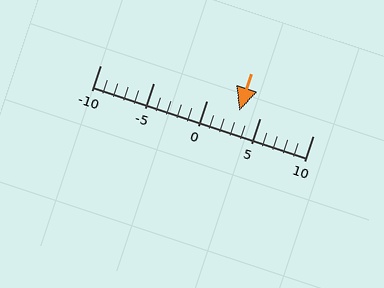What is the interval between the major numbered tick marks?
The major tick marks are spaced 5 units apart.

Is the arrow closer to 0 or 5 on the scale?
The arrow is closer to 5.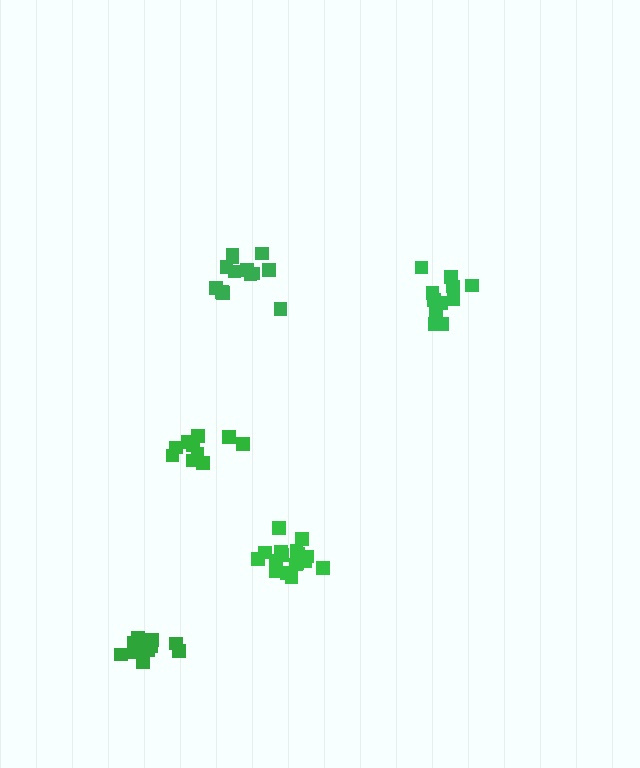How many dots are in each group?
Group 1: 11 dots, Group 2: 13 dots, Group 3: 11 dots, Group 4: 17 dots, Group 5: 11 dots (63 total).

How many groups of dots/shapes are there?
There are 5 groups.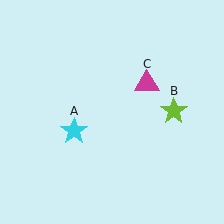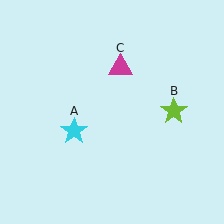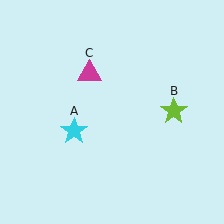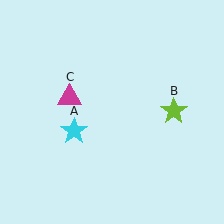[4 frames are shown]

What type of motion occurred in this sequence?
The magenta triangle (object C) rotated counterclockwise around the center of the scene.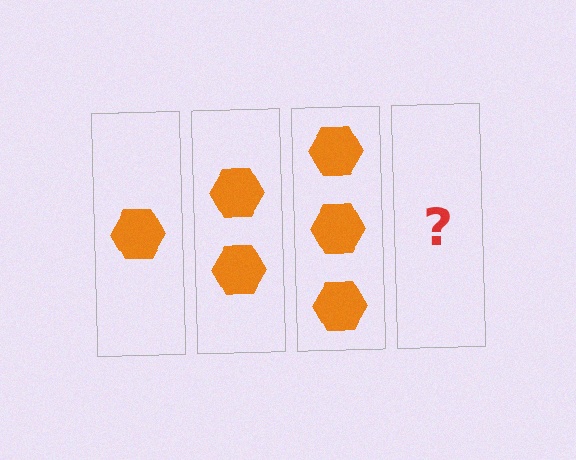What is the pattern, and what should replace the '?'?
The pattern is that each step adds one more hexagon. The '?' should be 4 hexagons.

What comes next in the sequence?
The next element should be 4 hexagons.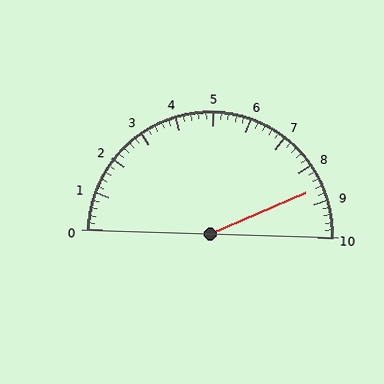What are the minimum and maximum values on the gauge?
The gauge ranges from 0 to 10.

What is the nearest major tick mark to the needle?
The nearest major tick mark is 9.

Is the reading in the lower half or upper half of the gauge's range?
The reading is in the upper half of the range (0 to 10).